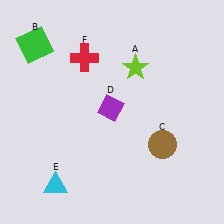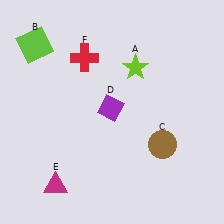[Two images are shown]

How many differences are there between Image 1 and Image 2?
There are 2 differences between the two images.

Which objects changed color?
B changed from green to lime. E changed from cyan to magenta.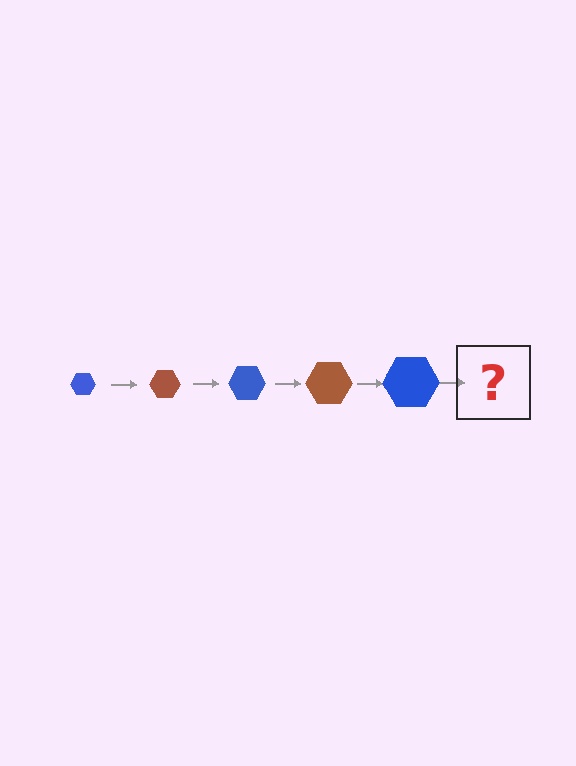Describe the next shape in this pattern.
It should be a brown hexagon, larger than the previous one.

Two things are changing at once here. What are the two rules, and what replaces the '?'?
The two rules are that the hexagon grows larger each step and the color cycles through blue and brown. The '?' should be a brown hexagon, larger than the previous one.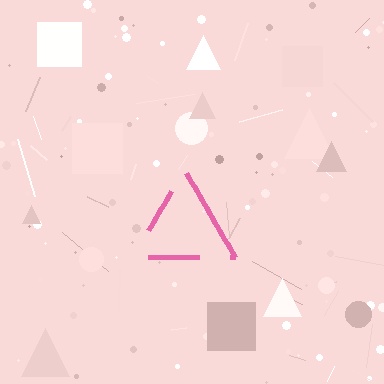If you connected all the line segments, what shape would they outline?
They would outline a triangle.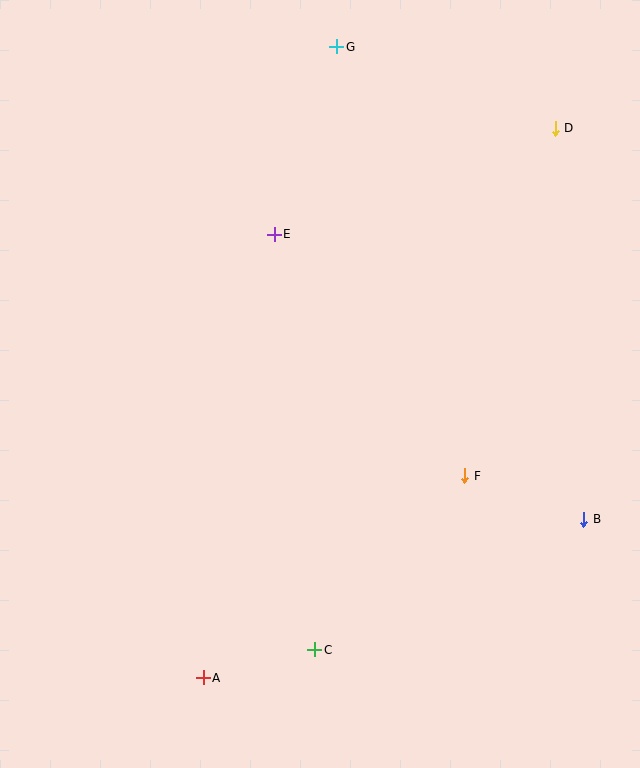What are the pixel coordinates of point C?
Point C is at (315, 650).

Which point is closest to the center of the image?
Point E at (274, 234) is closest to the center.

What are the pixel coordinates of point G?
Point G is at (337, 47).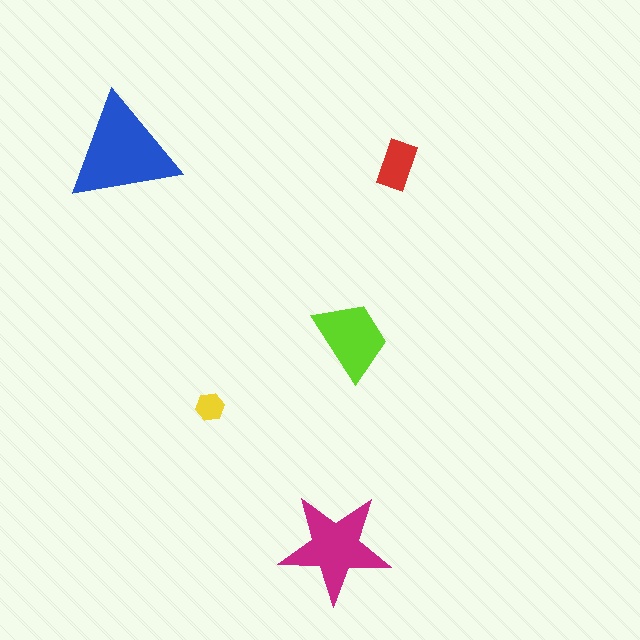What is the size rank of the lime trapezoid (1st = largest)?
3rd.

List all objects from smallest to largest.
The yellow hexagon, the red rectangle, the lime trapezoid, the magenta star, the blue triangle.